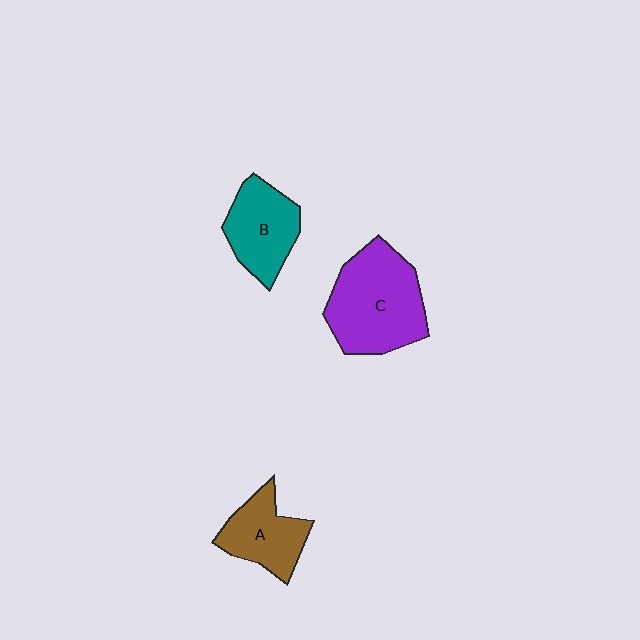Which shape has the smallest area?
Shape A (brown).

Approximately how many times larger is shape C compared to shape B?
Approximately 1.5 times.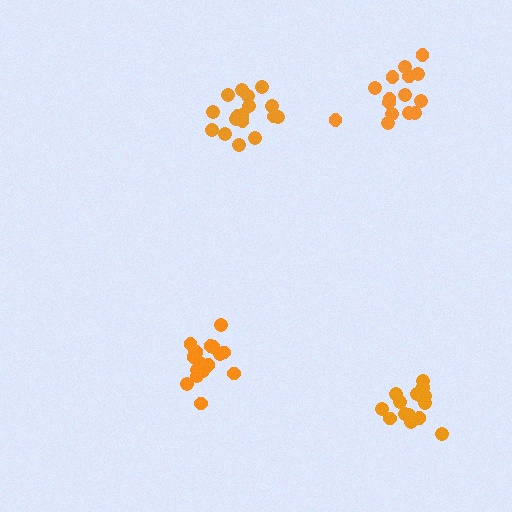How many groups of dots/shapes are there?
There are 4 groups.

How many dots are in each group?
Group 1: 15 dots, Group 2: 19 dots, Group 3: 17 dots, Group 4: 15 dots (66 total).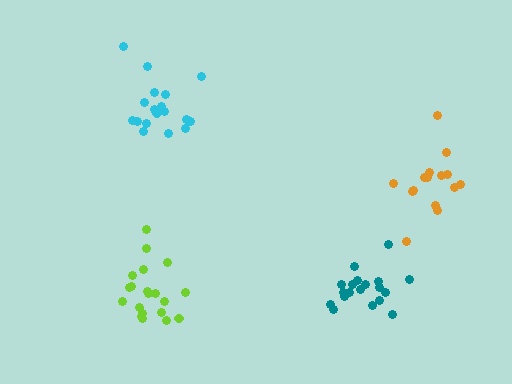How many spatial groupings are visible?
There are 4 spatial groupings.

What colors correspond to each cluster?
The clusters are colored: cyan, lime, teal, orange.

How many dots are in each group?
Group 1: 18 dots, Group 2: 20 dots, Group 3: 19 dots, Group 4: 15 dots (72 total).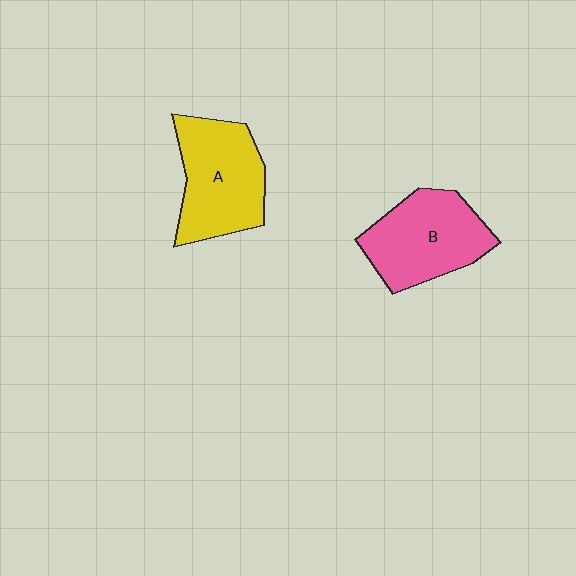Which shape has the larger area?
Shape A (yellow).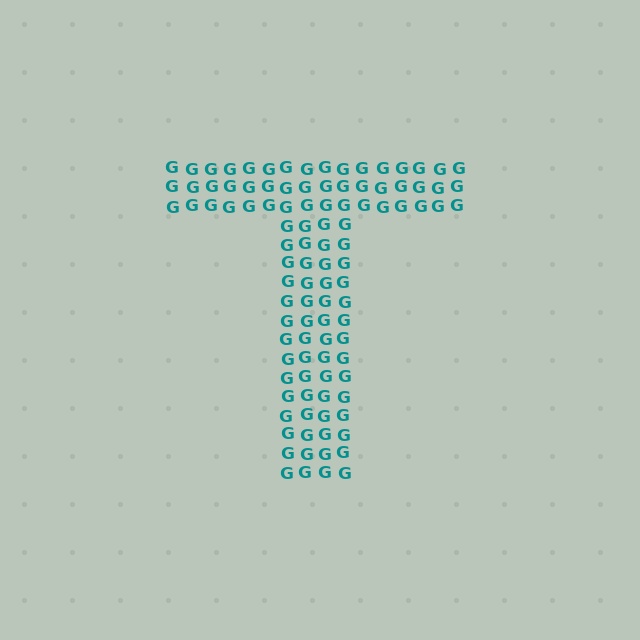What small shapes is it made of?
It is made of small letter G's.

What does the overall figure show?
The overall figure shows the letter T.